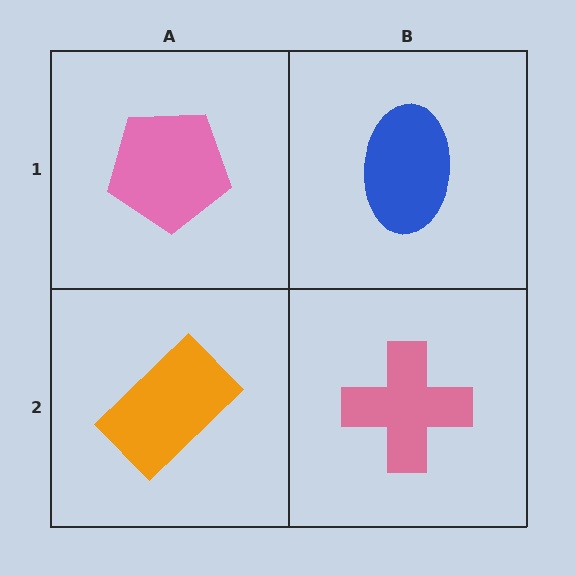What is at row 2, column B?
A pink cross.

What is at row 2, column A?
An orange rectangle.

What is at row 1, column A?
A pink pentagon.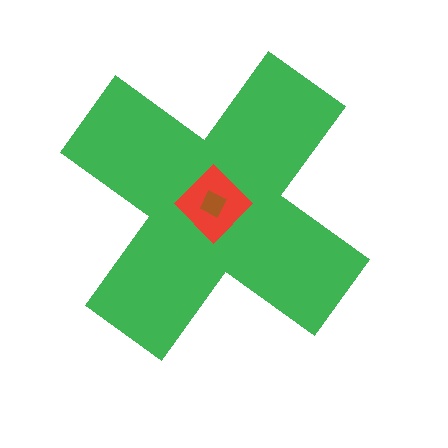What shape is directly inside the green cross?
The red diamond.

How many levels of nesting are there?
3.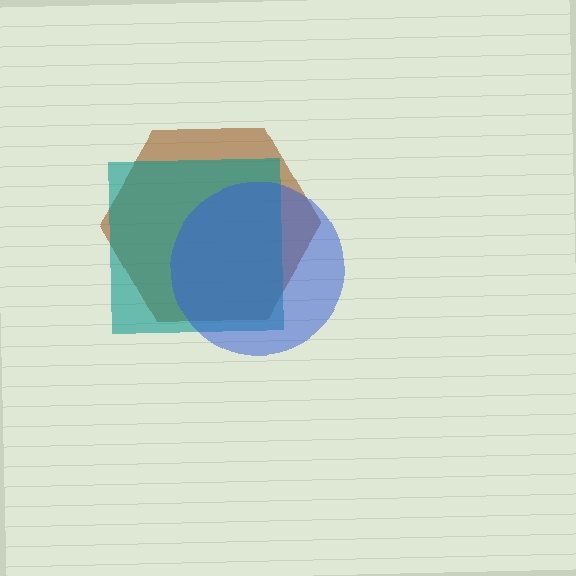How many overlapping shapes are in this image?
There are 3 overlapping shapes in the image.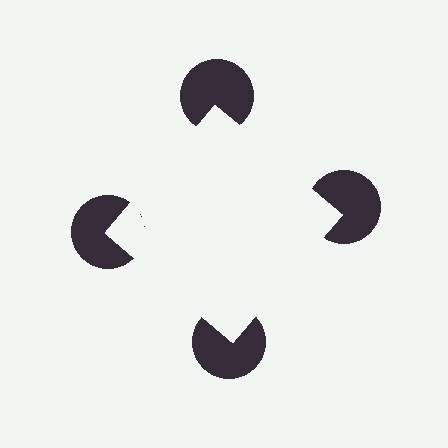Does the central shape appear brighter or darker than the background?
It typically appears slightly brighter than the background, even though no actual brightness change is drawn.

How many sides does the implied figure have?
4 sides.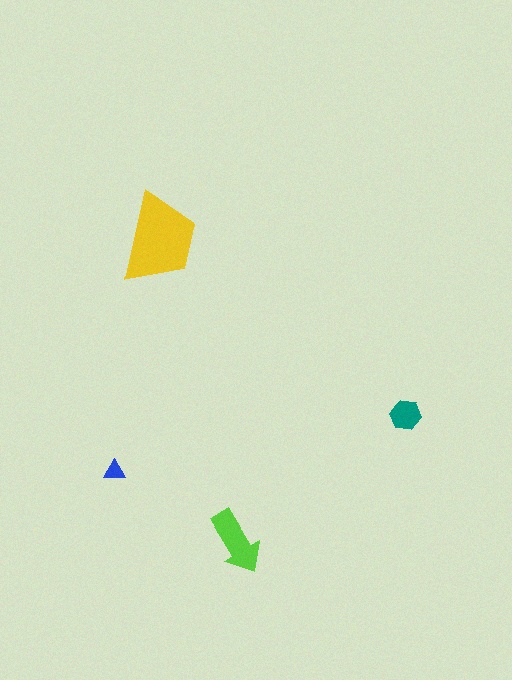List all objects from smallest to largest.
The blue triangle, the teal hexagon, the lime arrow, the yellow trapezoid.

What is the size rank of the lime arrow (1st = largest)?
2nd.